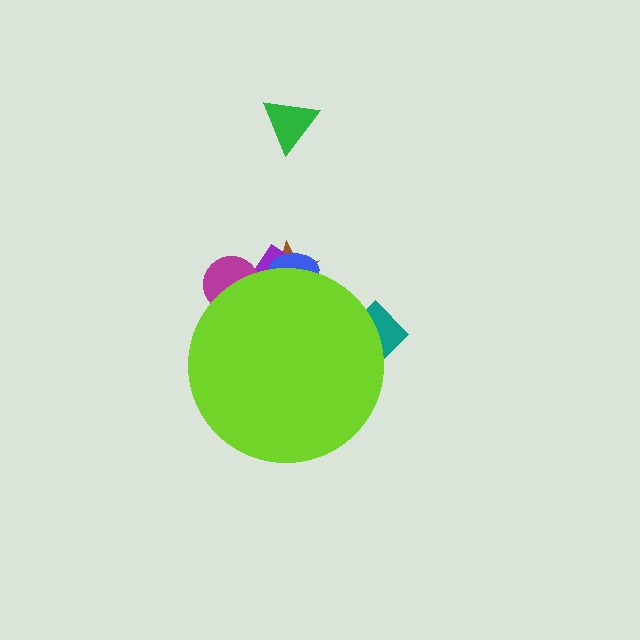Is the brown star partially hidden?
Yes, the brown star is partially hidden behind the lime circle.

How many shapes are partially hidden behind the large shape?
5 shapes are partially hidden.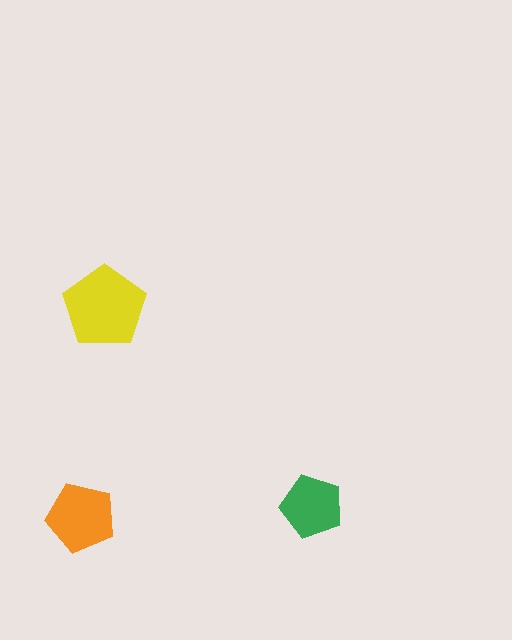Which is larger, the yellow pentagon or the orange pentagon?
The yellow one.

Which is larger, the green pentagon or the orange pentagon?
The orange one.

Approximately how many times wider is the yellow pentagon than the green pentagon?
About 1.5 times wider.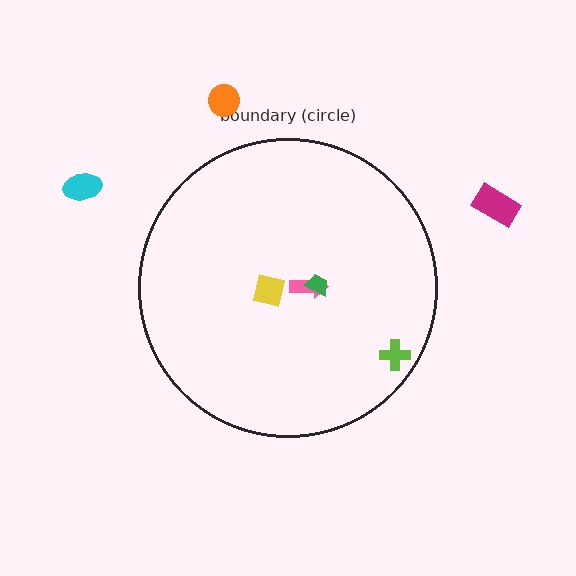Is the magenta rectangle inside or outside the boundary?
Outside.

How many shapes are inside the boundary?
4 inside, 3 outside.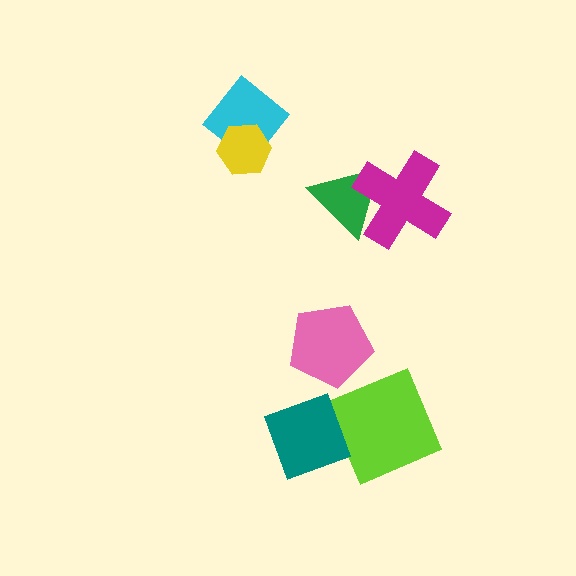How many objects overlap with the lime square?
1 object overlaps with the lime square.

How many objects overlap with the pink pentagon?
0 objects overlap with the pink pentagon.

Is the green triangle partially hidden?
Yes, it is partially covered by another shape.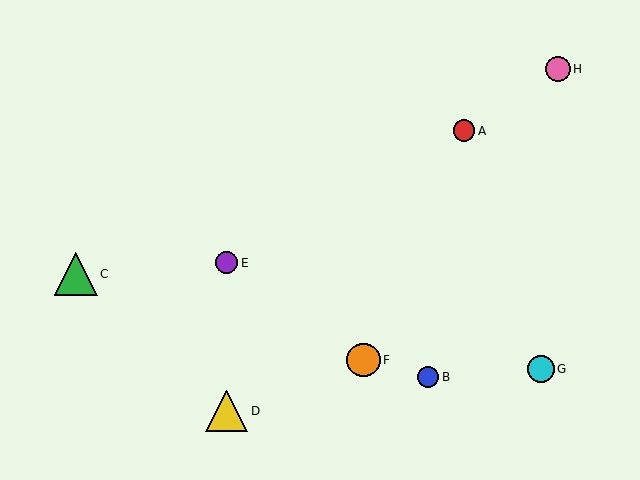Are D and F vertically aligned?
No, D is at x≈227 and F is at x≈364.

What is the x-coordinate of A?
Object A is at x≈464.